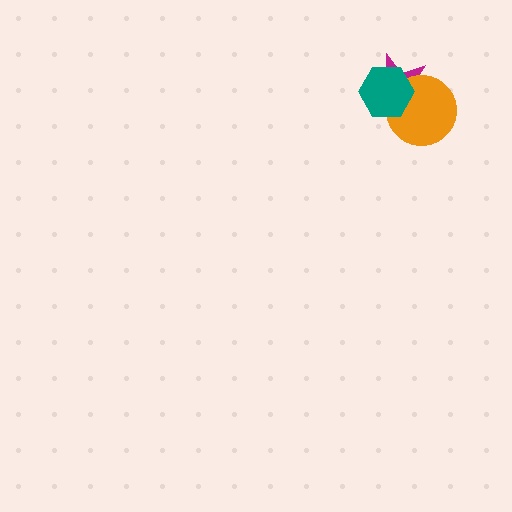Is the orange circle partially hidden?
Yes, it is partially covered by another shape.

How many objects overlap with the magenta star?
2 objects overlap with the magenta star.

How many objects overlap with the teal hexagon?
2 objects overlap with the teal hexagon.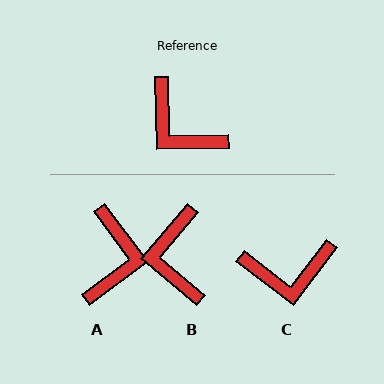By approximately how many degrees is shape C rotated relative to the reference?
Approximately 51 degrees counter-clockwise.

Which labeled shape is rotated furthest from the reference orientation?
A, about 125 degrees away.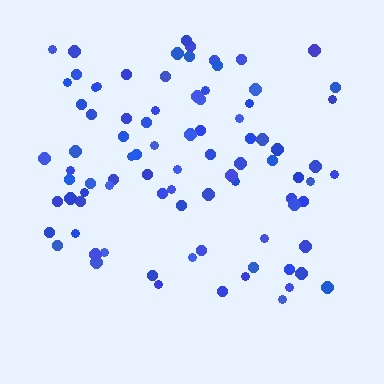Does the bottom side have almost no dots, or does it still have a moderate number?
Still a moderate number, just noticeably fewer than the top.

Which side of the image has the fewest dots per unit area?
The bottom.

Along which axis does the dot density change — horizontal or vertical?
Vertical.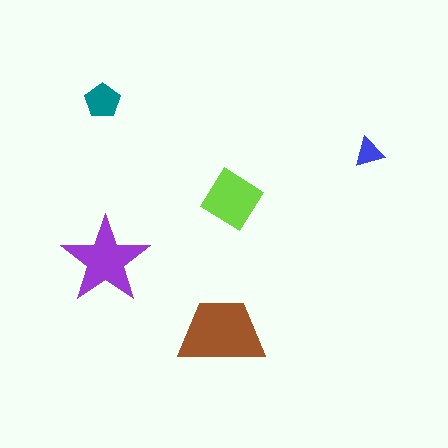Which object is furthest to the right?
The blue triangle is rightmost.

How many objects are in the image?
There are 5 objects in the image.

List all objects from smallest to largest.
The blue triangle, the teal pentagon, the lime diamond, the purple star, the brown trapezoid.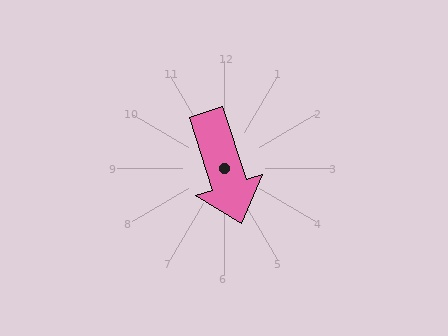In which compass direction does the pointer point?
South.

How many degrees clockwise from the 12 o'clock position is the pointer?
Approximately 162 degrees.